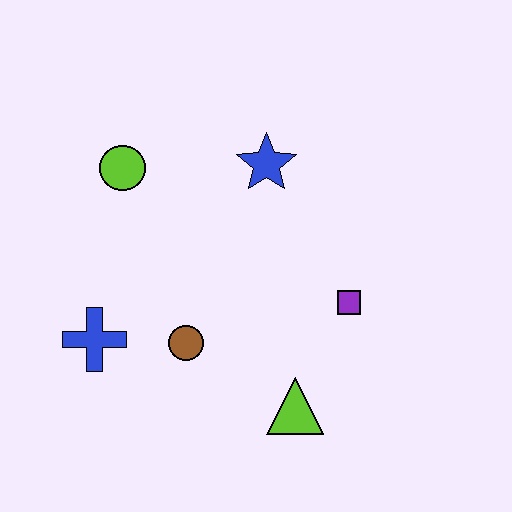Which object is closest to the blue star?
The lime circle is closest to the blue star.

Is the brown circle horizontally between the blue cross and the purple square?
Yes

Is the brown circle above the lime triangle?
Yes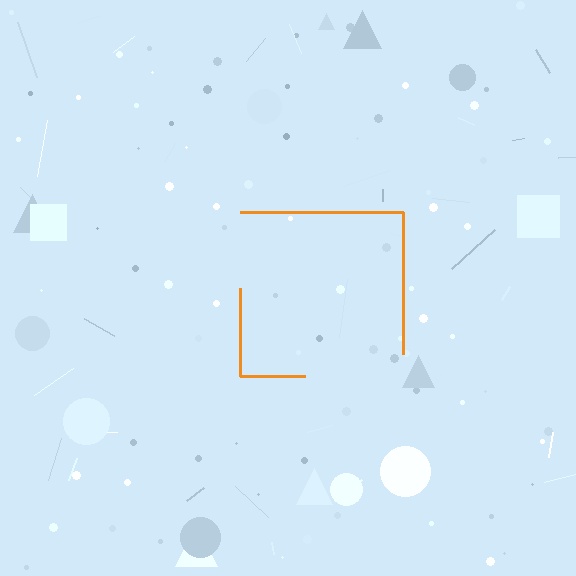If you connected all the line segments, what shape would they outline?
They would outline a square.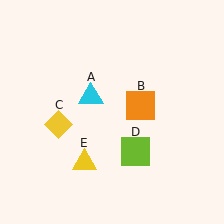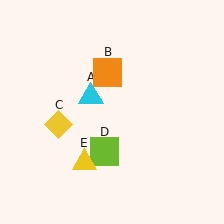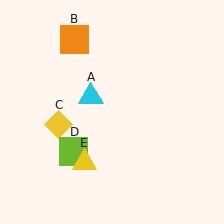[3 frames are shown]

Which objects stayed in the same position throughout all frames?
Cyan triangle (object A) and yellow diamond (object C) and yellow triangle (object E) remained stationary.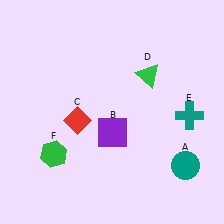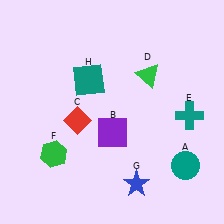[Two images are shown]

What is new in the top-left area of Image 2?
A teal square (H) was added in the top-left area of Image 2.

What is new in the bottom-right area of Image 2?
A blue star (G) was added in the bottom-right area of Image 2.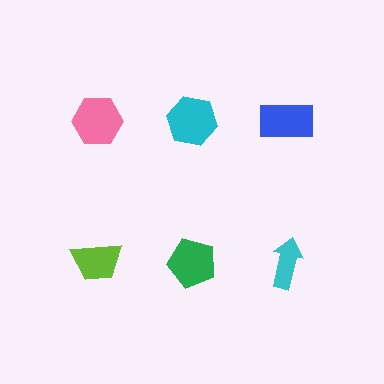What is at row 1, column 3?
A blue rectangle.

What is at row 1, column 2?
A cyan hexagon.